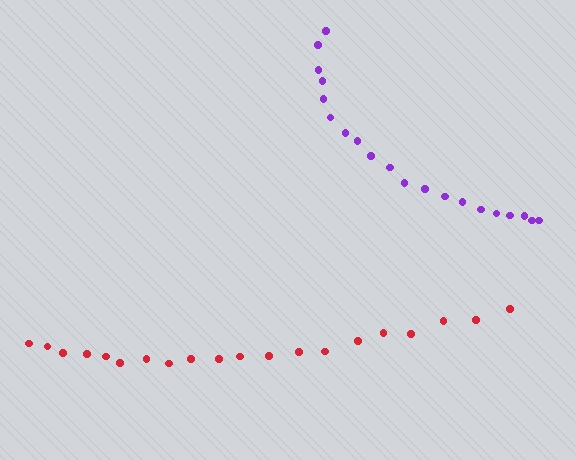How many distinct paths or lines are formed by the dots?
There are 2 distinct paths.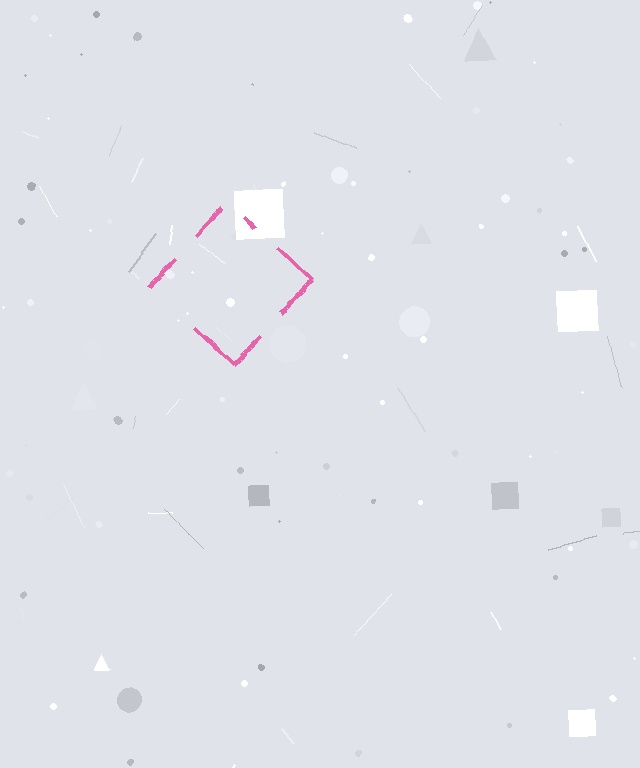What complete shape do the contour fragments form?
The contour fragments form a diamond.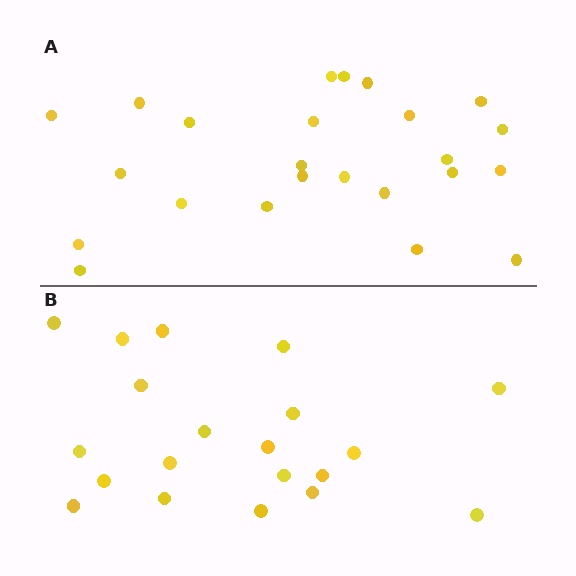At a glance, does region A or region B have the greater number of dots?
Region A (the top region) has more dots.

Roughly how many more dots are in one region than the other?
Region A has about 4 more dots than region B.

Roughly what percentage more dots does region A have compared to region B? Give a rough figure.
About 20% more.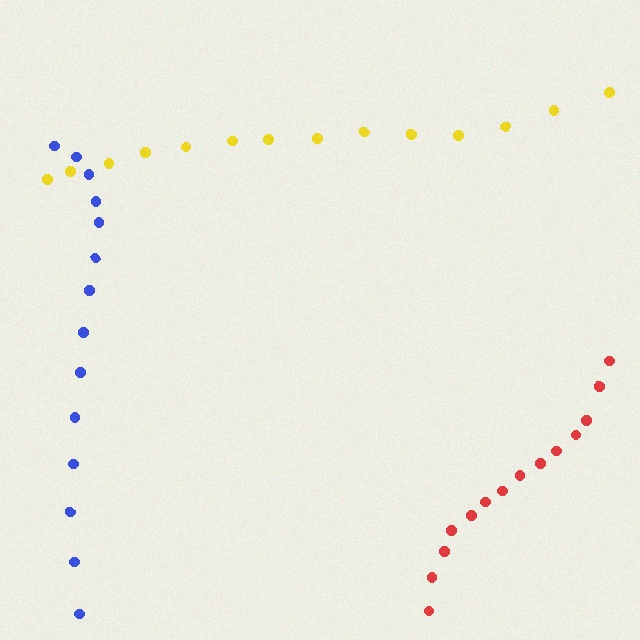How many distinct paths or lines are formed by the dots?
There are 3 distinct paths.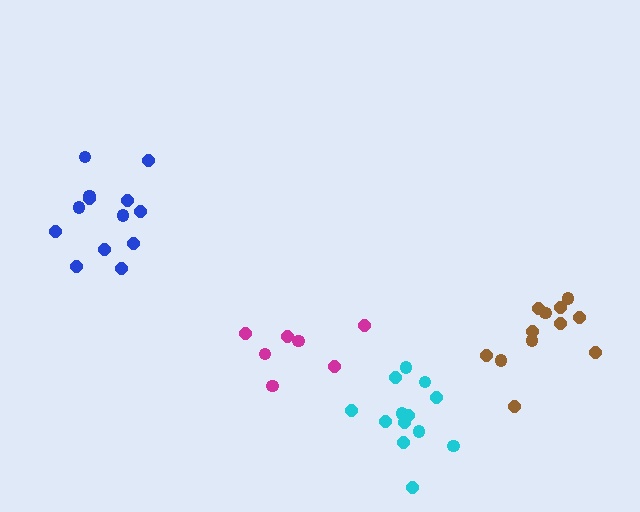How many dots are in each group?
Group 1: 12 dots, Group 2: 13 dots, Group 3: 7 dots, Group 4: 13 dots (45 total).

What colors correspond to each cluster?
The clusters are colored: brown, blue, magenta, cyan.